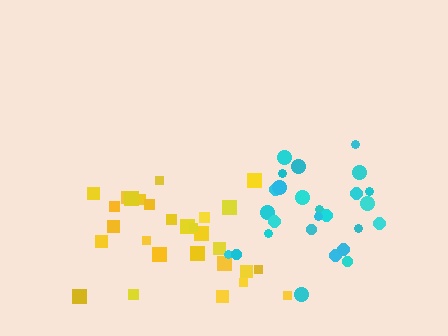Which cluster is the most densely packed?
Yellow.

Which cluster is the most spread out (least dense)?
Cyan.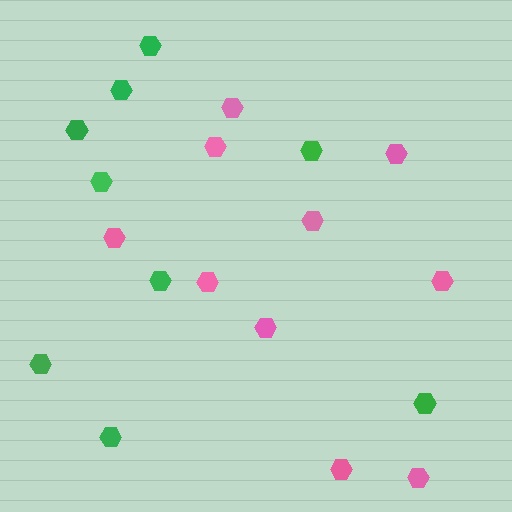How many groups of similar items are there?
There are 2 groups: one group of pink hexagons (10) and one group of green hexagons (9).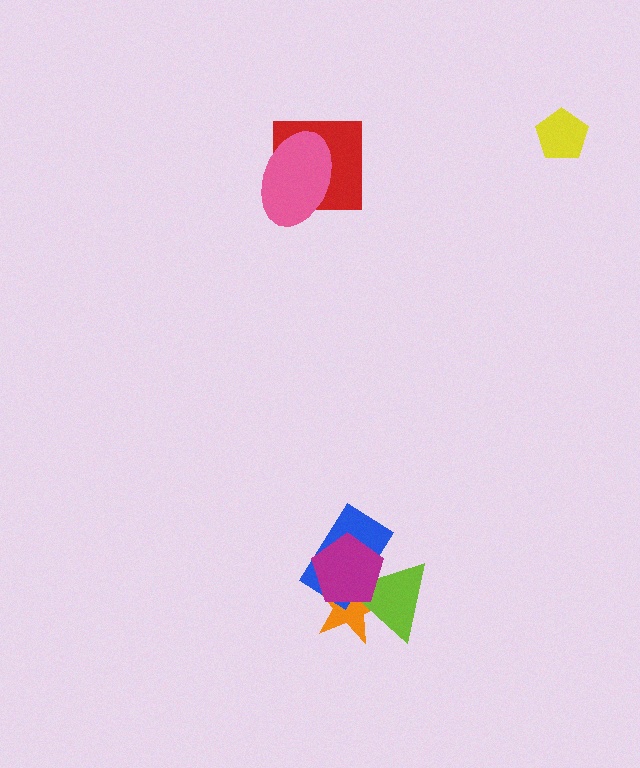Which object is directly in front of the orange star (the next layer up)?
The blue rectangle is directly in front of the orange star.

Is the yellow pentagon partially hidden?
No, no other shape covers it.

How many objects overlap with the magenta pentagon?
3 objects overlap with the magenta pentagon.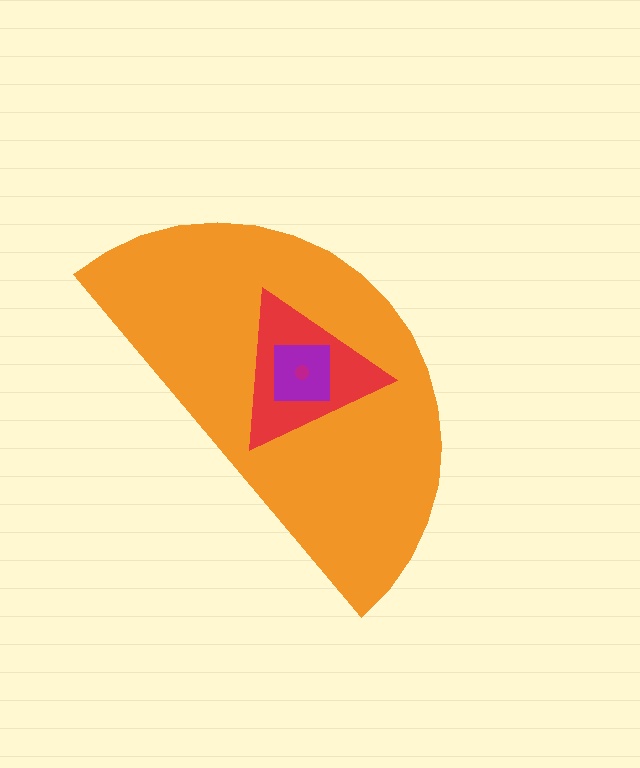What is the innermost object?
The magenta circle.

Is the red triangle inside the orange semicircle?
Yes.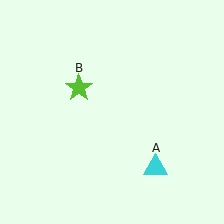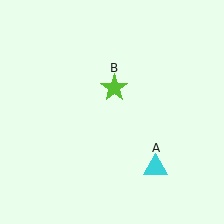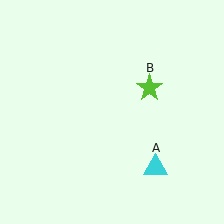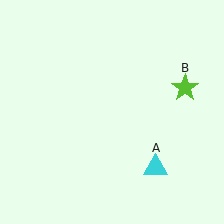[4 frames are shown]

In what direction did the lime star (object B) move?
The lime star (object B) moved right.